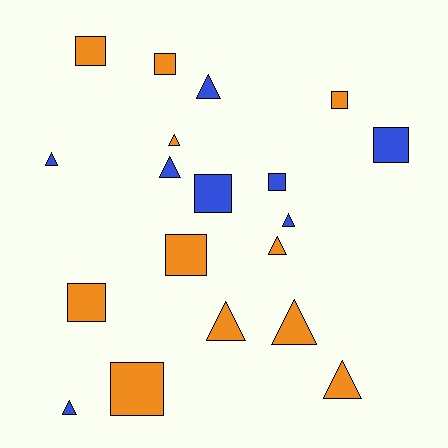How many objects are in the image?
There are 19 objects.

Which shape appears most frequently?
Triangle, with 10 objects.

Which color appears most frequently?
Orange, with 11 objects.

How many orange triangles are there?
There are 5 orange triangles.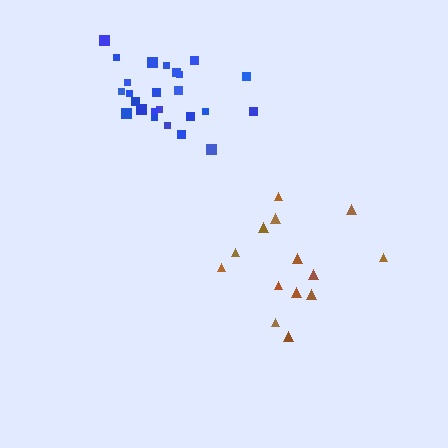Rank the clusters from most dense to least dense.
blue, brown.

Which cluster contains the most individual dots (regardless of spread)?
Blue (25).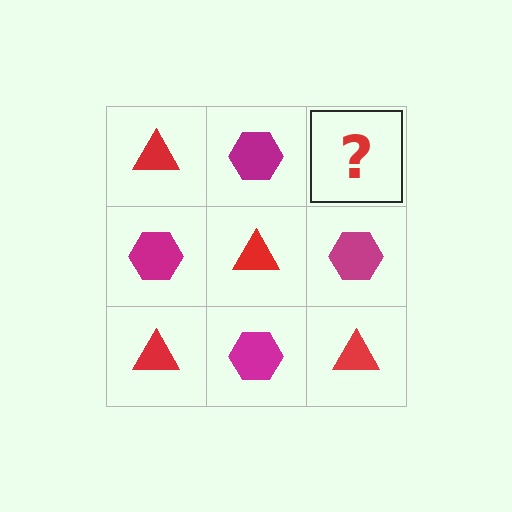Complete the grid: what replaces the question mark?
The question mark should be replaced with a red triangle.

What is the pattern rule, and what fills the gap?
The rule is that it alternates red triangle and magenta hexagon in a checkerboard pattern. The gap should be filled with a red triangle.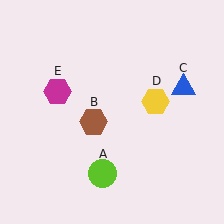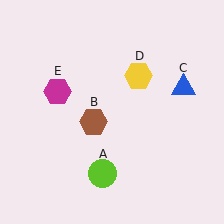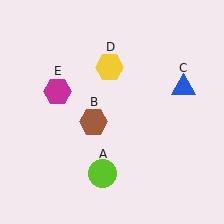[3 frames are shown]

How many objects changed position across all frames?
1 object changed position: yellow hexagon (object D).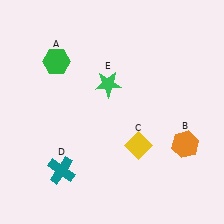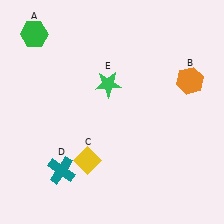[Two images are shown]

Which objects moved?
The objects that moved are: the green hexagon (A), the orange hexagon (B), the yellow diamond (C).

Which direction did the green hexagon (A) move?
The green hexagon (A) moved up.